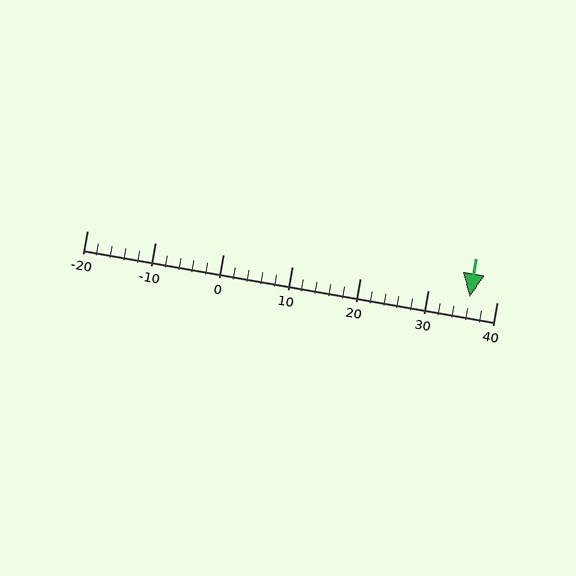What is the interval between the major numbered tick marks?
The major tick marks are spaced 10 units apart.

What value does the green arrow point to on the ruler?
The green arrow points to approximately 36.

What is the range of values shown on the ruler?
The ruler shows values from -20 to 40.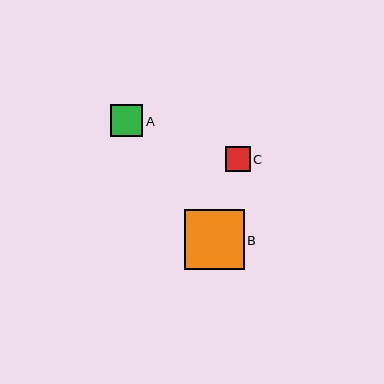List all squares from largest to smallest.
From largest to smallest: B, A, C.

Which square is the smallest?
Square C is the smallest with a size of approximately 25 pixels.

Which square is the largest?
Square B is the largest with a size of approximately 60 pixels.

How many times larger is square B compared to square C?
Square B is approximately 2.4 times the size of square C.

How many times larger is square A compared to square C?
Square A is approximately 1.3 times the size of square C.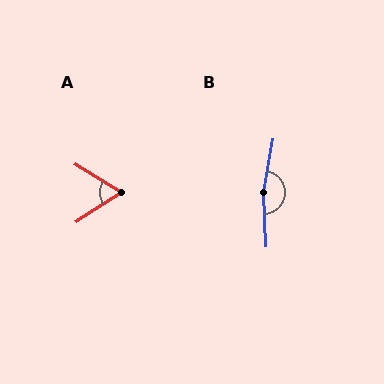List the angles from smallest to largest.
A (64°), B (167°).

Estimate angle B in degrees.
Approximately 167 degrees.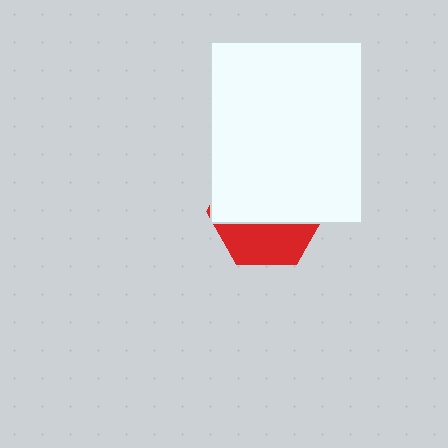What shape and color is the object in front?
The object in front is a white rectangle.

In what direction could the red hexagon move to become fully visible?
The red hexagon could move down. That would shift it out from behind the white rectangle entirely.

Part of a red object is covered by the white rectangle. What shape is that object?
It is a hexagon.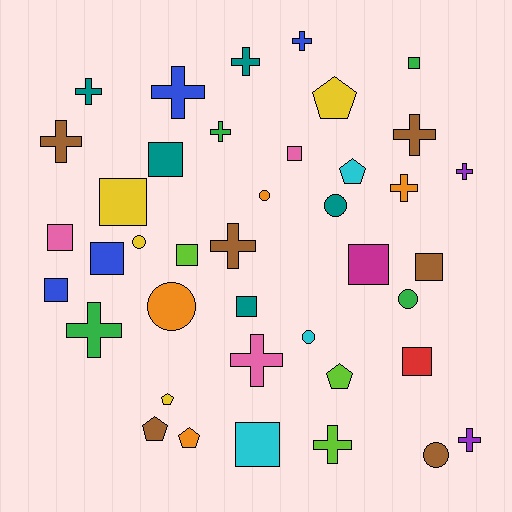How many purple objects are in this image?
There are 2 purple objects.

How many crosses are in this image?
There are 14 crosses.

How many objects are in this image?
There are 40 objects.